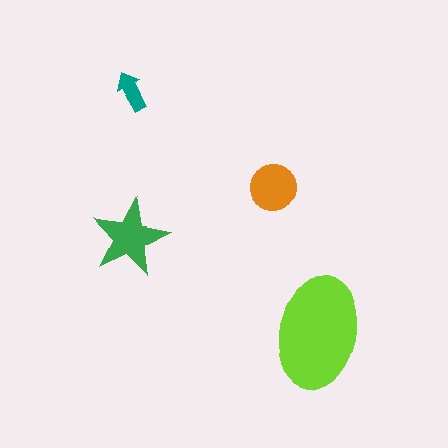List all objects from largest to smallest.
The lime ellipse, the green star, the orange circle, the teal arrow.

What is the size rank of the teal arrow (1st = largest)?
4th.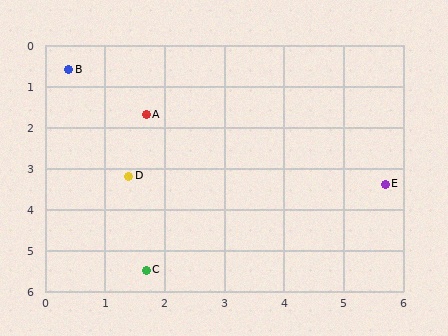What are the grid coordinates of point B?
Point B is at approximately (0.4, 0.6).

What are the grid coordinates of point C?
Point C is at approximately (1.7, 5.5).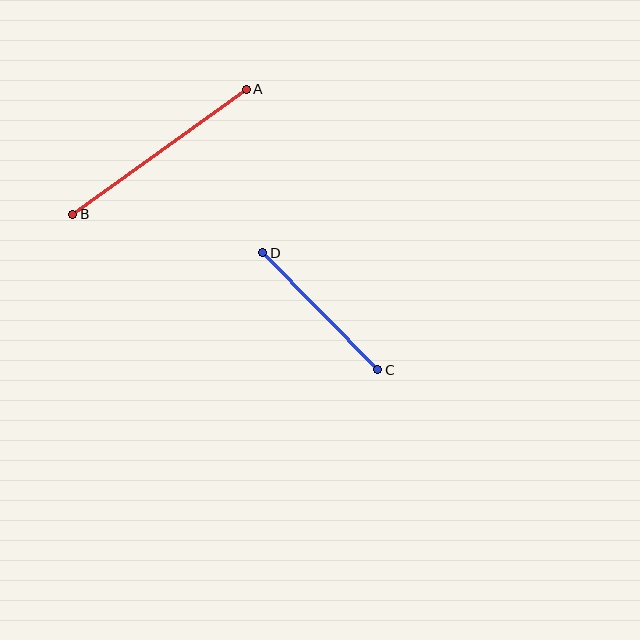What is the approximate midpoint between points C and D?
The midpoint is at approximately (320, 311) pixels.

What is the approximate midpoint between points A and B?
The midpoint is at approximately (160, 152) pixels.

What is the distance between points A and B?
The distance is approximately 214 pixels.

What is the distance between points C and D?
The distance is approximately 164 pixels.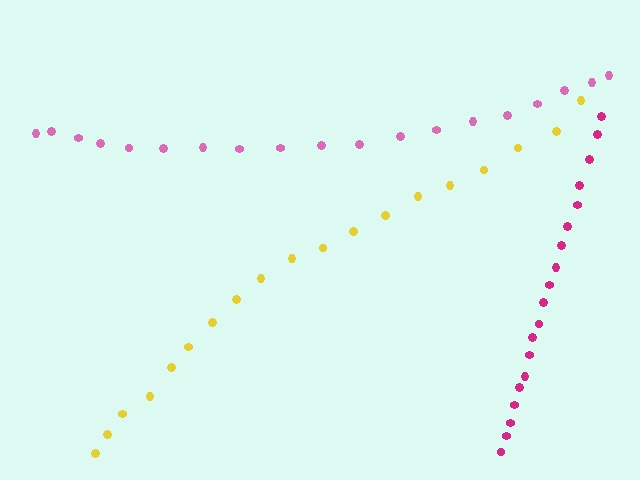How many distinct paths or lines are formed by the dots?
There are 3 distinct paths.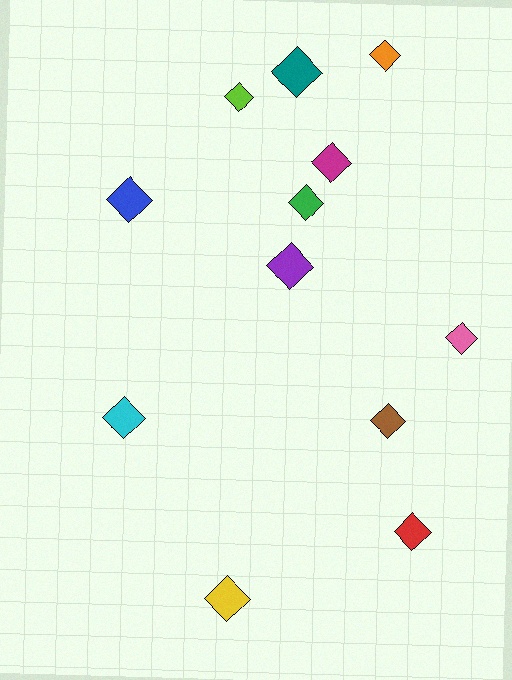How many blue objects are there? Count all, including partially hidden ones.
There is 1 blue object.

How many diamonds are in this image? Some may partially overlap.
There are 12 diamonds.